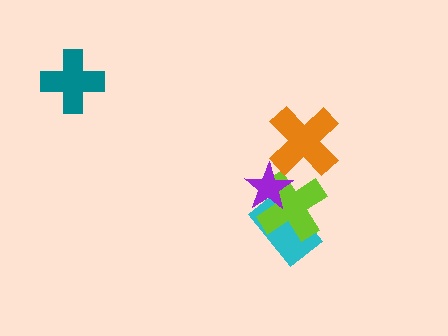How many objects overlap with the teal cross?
0 objects overlap with the teal cross.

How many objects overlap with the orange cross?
0 objects overlap with the orange cross.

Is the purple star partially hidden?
No, no other shape covers it.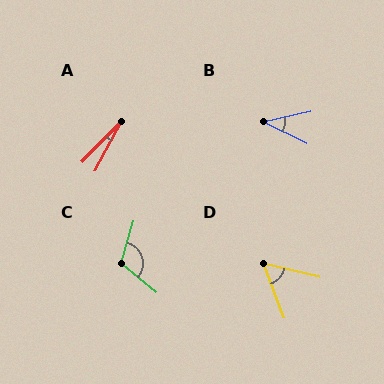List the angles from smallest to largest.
A (17°), B (39°), D (56°), C (113°).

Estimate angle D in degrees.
Approximately 56 degrees.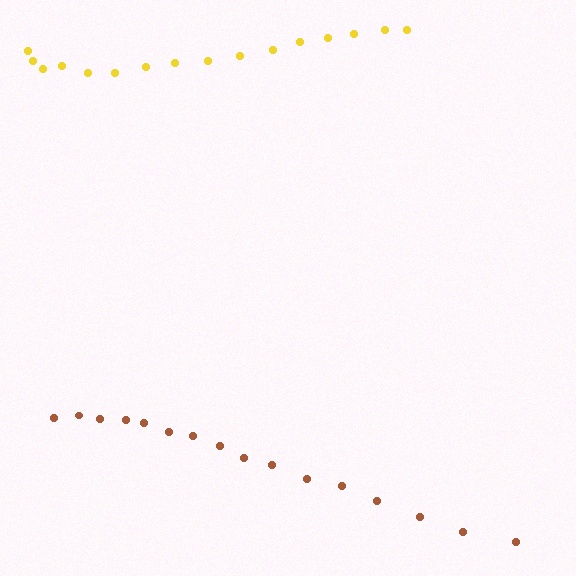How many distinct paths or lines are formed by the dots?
There are 2 distinct paths.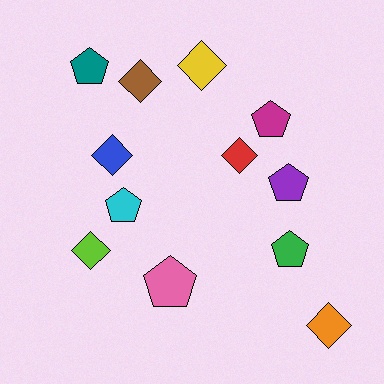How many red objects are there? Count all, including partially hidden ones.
There is 1 red object.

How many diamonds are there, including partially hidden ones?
There are 6 diamonds.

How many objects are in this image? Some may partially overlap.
There are 12 objects.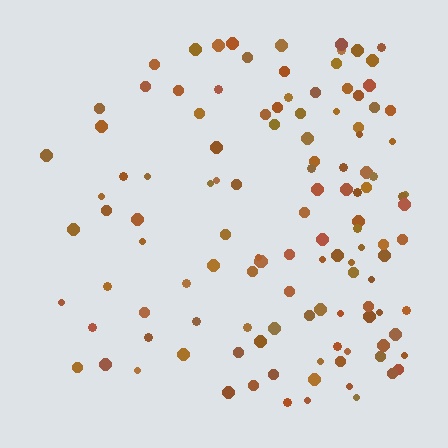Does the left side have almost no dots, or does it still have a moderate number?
Still a moderate number, just noticeably fewer than the right.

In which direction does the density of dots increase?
From left to right, with the right side densest.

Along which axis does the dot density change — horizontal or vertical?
Horizontal.